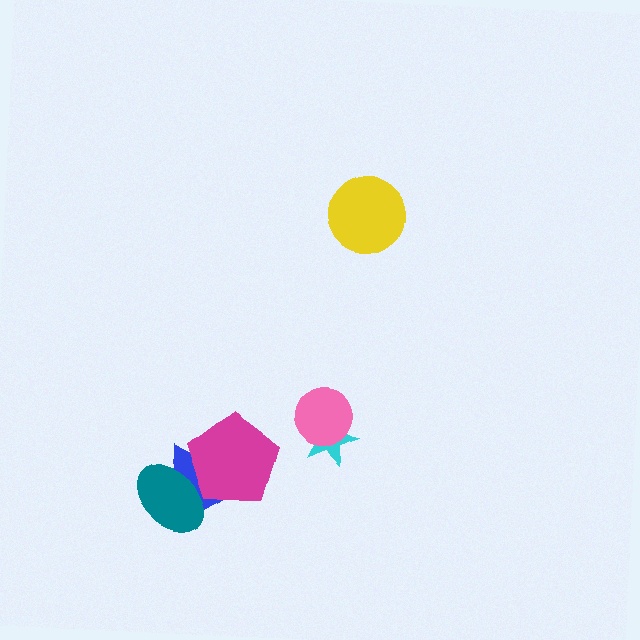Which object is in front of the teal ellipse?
The magenta pentagon is in front of the teal ellipse.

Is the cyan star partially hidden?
Yes, it is partially covered by another shape.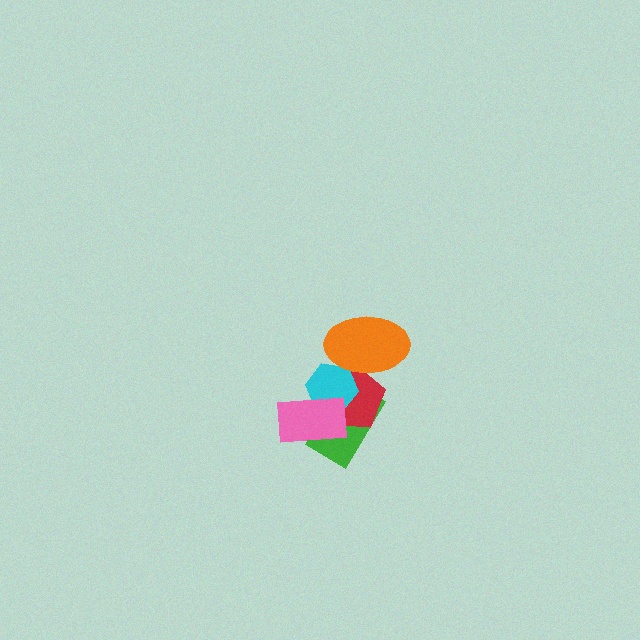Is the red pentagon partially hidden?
Yes, it is partially covered by another shape.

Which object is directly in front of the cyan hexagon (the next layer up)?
The orange ellipse is directly in front of the cyan hexagon.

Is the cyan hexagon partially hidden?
Yes, it is partially covered by another shape.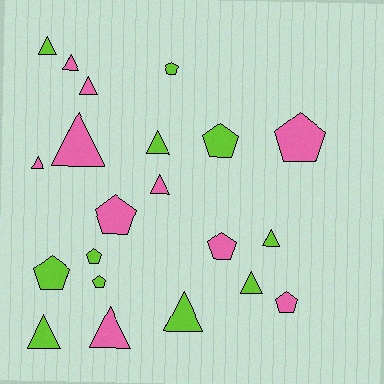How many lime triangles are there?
There are 6 lime triangles.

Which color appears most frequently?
Lime, with 11 objects.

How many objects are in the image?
There are 21 objects.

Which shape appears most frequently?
Triangle, with 12 objects.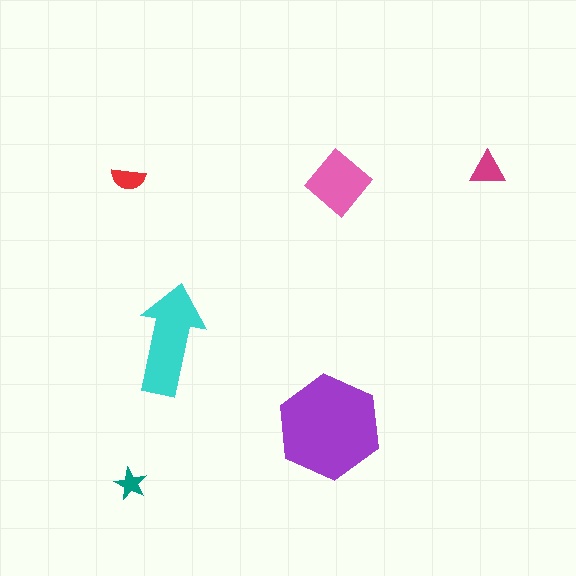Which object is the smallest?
The teal star.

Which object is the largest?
The purple hexagon.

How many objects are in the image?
There are 6 objects in the image.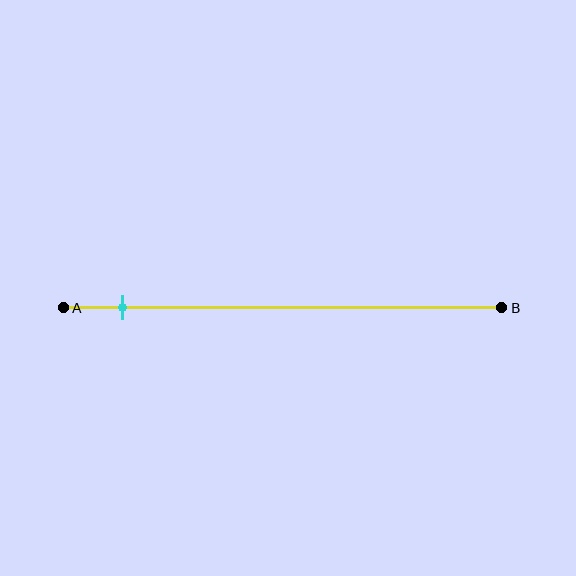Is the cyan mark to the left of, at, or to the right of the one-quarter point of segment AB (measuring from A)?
The cyan mark is to the left of the one-quarter point of segment AB.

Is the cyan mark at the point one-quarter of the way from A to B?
No, the mark is at about 15% from A, not at the 25% one-quarter point.